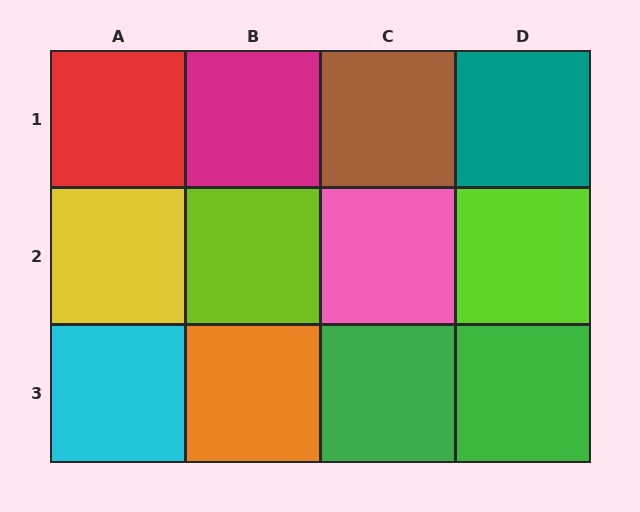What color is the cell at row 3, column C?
Green.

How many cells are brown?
1 cell is brown.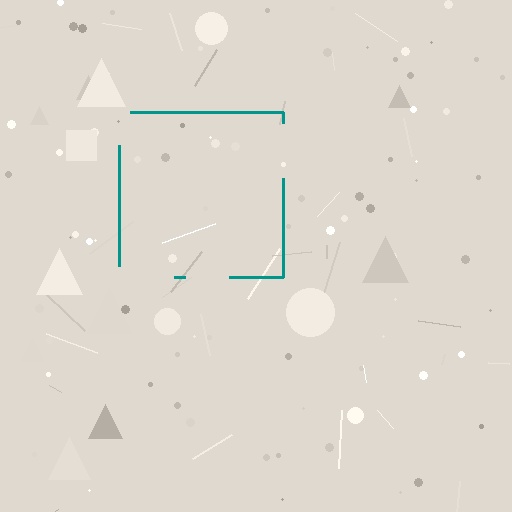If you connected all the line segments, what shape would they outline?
They would outline a square.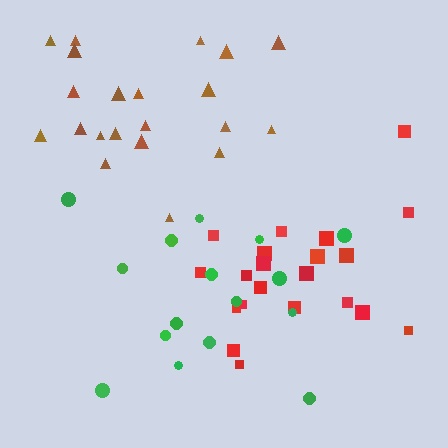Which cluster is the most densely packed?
Brown.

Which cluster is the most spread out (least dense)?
Green.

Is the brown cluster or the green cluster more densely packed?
Brown.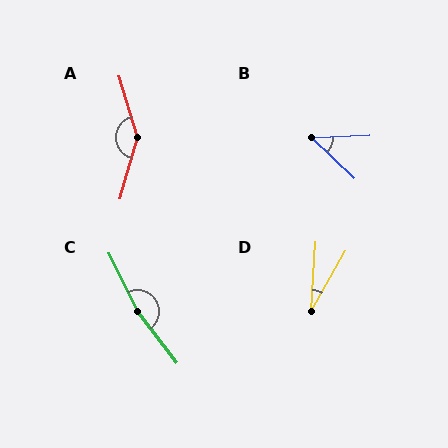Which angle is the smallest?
D, at approximately 26 degrees.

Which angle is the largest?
C, at approximately 168 degrees.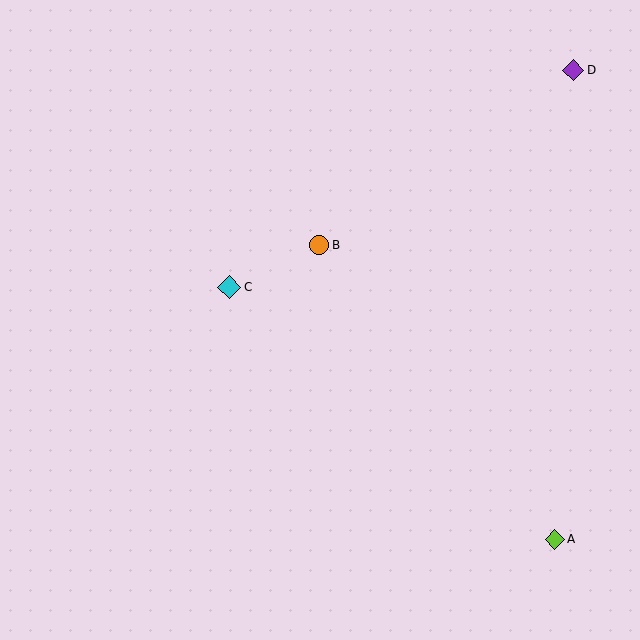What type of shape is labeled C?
Shape C is a cyan diamond.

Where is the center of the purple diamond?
The center of the purple diamond is at (573, 70).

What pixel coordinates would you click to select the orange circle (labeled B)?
Click at (319, 245) to select the orange circle B.